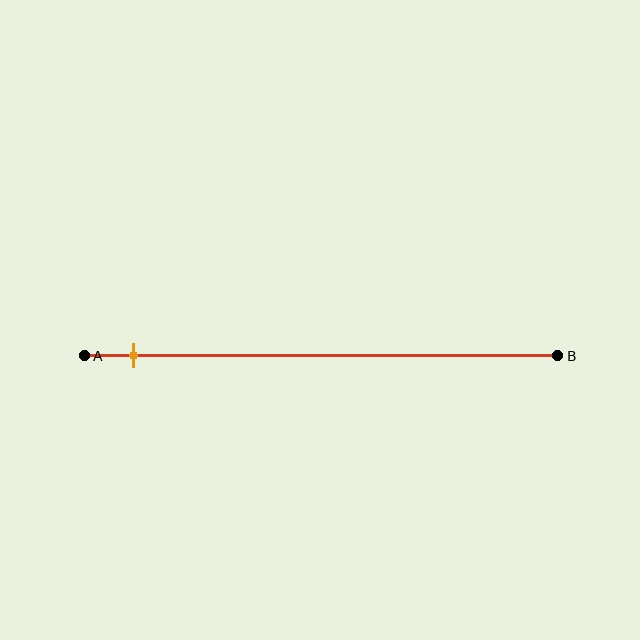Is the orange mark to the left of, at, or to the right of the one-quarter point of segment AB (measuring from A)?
The orange mark is to the left of the one-quarter point of segment AB.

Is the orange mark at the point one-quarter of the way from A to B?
No, the mark is at about 10% from A, not at the 25% one-quarter point.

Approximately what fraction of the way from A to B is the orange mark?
The orange mark is approximately 10% of the way from A to B.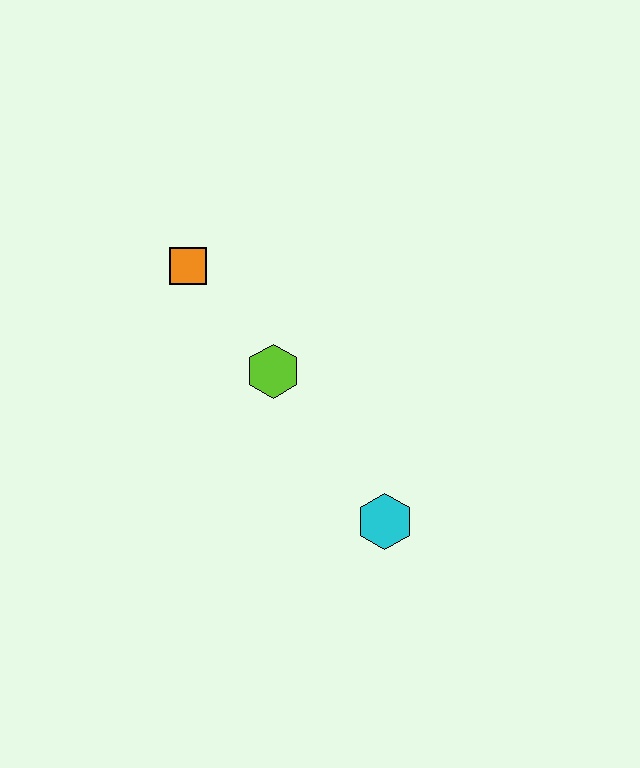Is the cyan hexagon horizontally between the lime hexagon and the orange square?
No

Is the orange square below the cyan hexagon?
No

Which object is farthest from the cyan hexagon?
The orange square is farthest from the cyan hexagon.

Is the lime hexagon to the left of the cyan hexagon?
Yes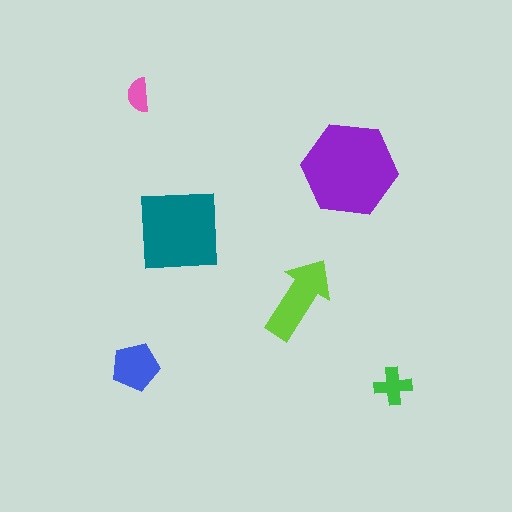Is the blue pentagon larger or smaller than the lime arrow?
Smaller.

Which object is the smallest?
The pink semicircle.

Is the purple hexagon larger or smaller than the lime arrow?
Larger.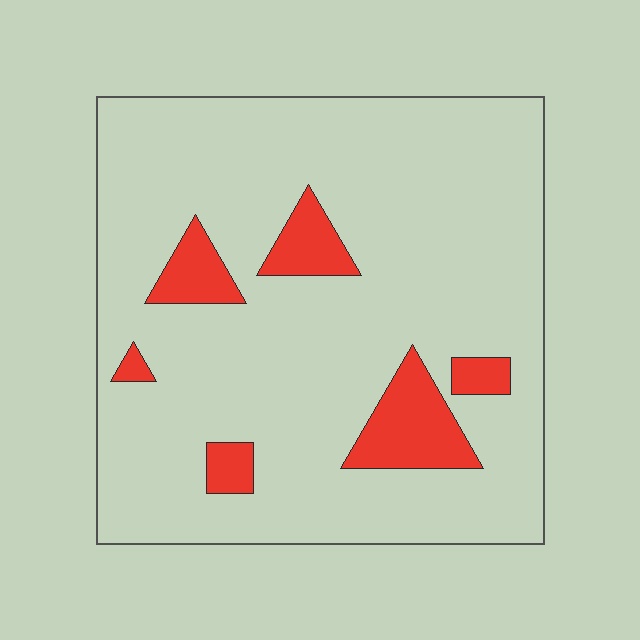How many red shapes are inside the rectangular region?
6.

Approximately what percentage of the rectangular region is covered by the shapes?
Approximately 10%.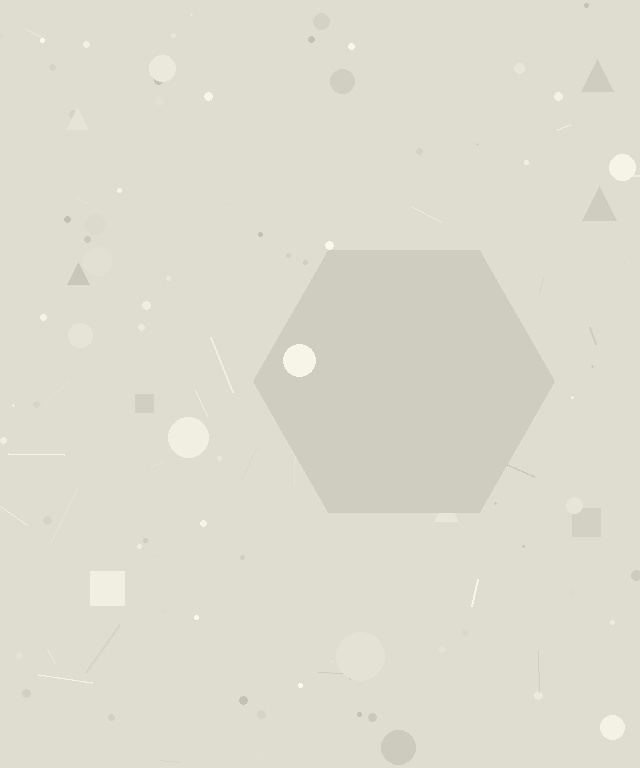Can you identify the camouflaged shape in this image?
The camouflaged shape is a hexagon.